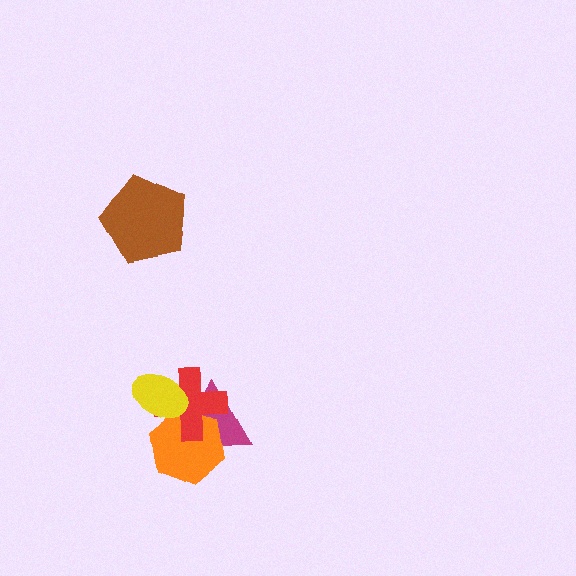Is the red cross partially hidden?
Yes, it is partially covered by another shape.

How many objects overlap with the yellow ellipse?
3 objects overlap with the yellow ellipse.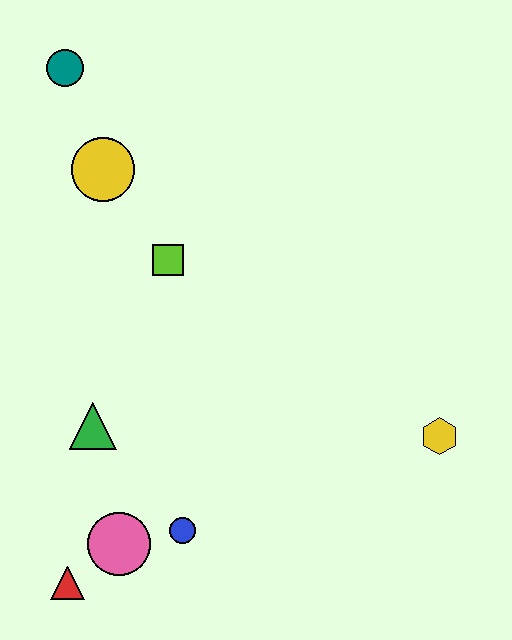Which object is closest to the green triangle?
The pink circle is closest to the green triangle.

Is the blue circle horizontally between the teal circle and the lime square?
No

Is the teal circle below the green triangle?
No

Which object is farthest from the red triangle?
The teal circle is farthest from the red triangle.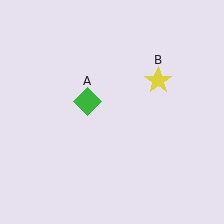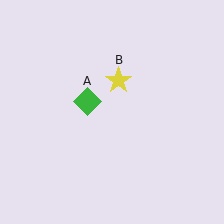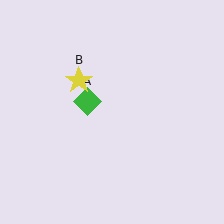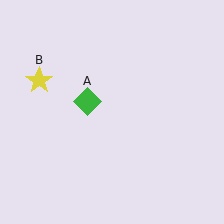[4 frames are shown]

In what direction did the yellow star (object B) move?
The yellow star (object B) moved left.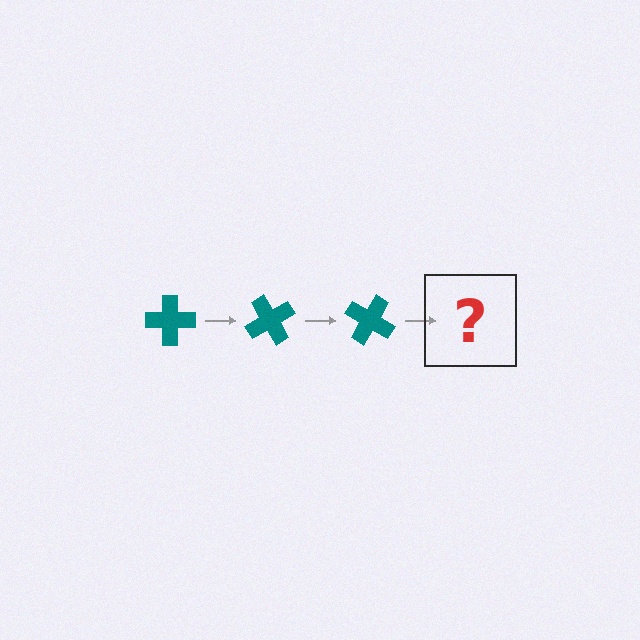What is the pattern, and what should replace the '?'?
The pattern is that the cross rotates 60 degrees each step. The '?' should be a teal cross rotated 180 degrees.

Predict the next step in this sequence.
The next step is a teal cross rotated 180 degrees.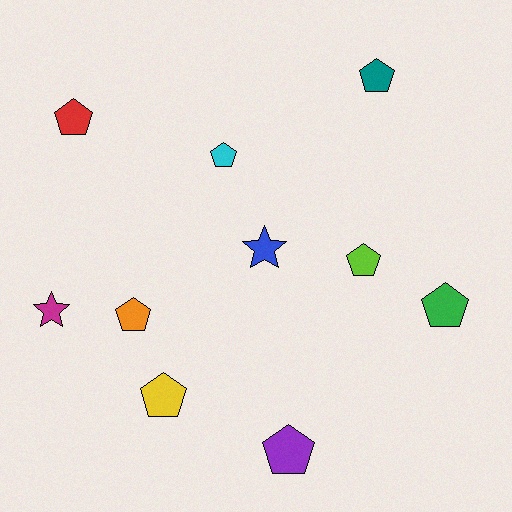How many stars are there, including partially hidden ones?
There are 2 stars.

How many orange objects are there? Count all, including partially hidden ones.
There is 1 orange object.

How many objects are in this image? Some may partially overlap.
There are 10 objects.